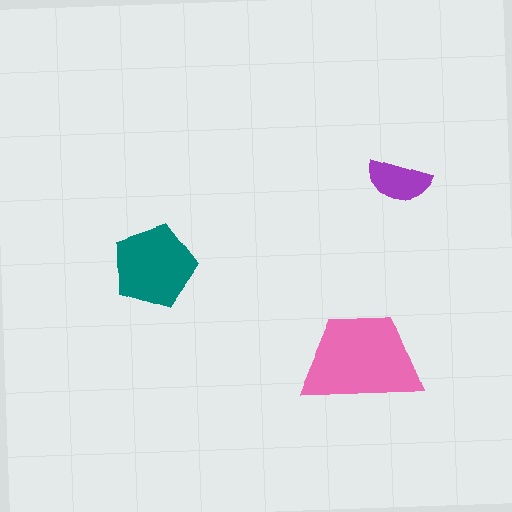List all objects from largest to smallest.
The pink trapezoid, the teal pentagon, the purple semicircle.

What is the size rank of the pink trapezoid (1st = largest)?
1st.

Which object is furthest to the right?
The purple semicircle is rightmost.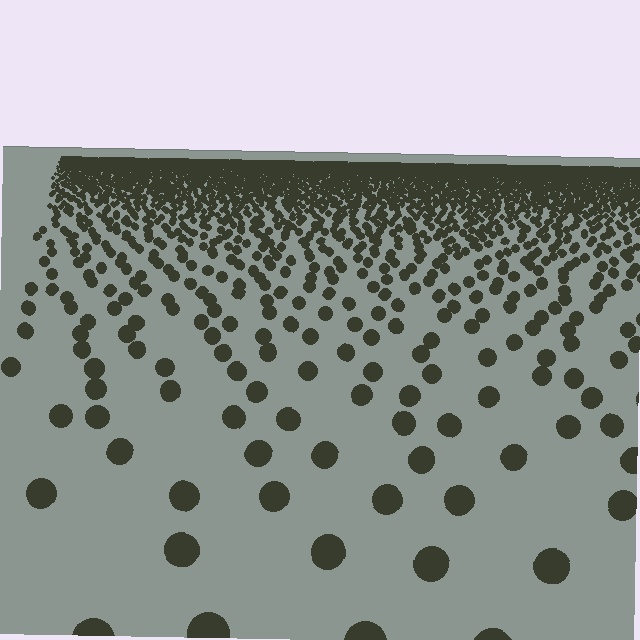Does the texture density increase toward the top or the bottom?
Density increases toward the top.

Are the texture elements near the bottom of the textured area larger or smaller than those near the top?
Larger. Near the bottom, elements are closer to the viewer and appear at a bigger on-screen size.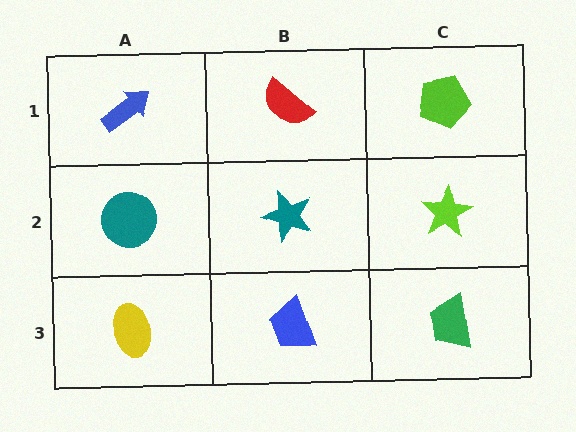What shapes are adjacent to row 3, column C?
A lime star (row 2, column C), a blue trapezoid (row 3, column B).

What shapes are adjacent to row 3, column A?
A teal circle (row 2, column A), a blue trapezoid (row 3, column B).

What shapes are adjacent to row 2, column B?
A red semicircle (row 1, column B), a blue trapezoid (row 3, column B), a teal circle (row 2, column A), a lime star (row 2, column C).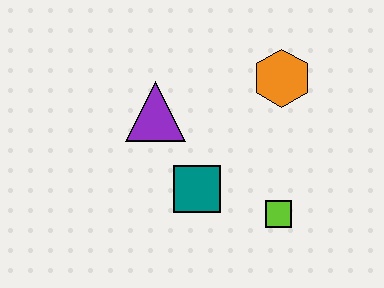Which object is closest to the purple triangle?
The teal square is closest to the purple triangle.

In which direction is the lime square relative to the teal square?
The lime square is to the right of the teal square.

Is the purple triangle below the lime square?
No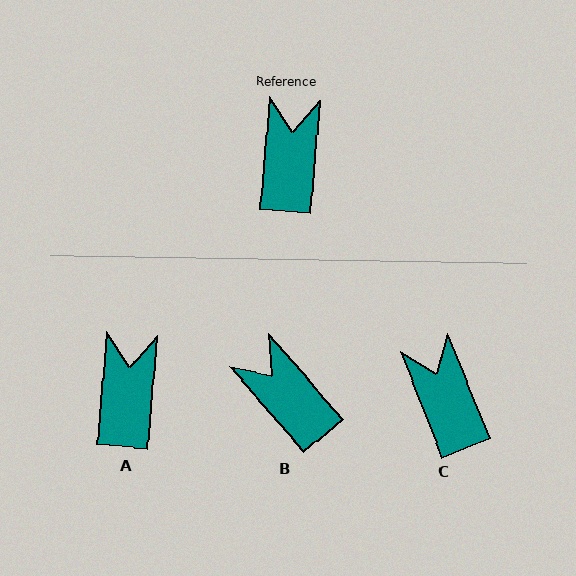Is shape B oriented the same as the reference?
No, it is off by about 46 degrees.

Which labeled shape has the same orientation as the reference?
A.